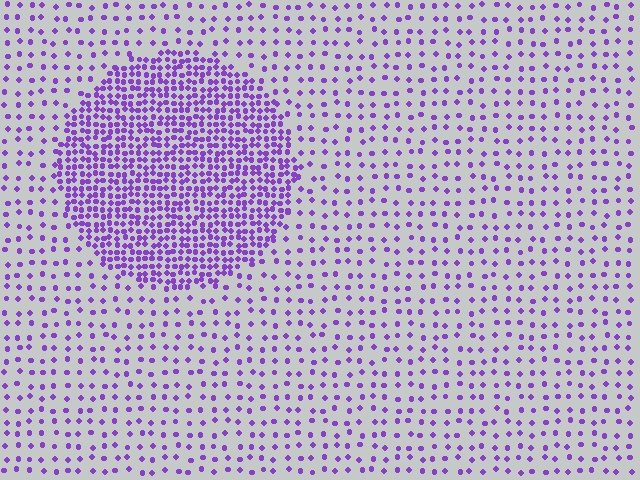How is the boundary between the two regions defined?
The boundary is defined by a change in element density (approximately 3.0x ratio). All elements are the same color, size, and shape.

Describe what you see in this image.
The image contains small purple elements arranged at two different densities. A circle-shaped region is visible where the elements are more densely packed than the surrounding area.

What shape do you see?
I see a circle.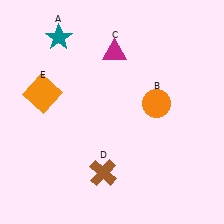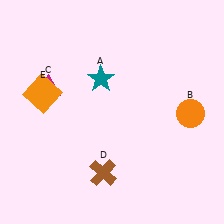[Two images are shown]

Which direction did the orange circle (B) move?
The orange circle (B) moved right.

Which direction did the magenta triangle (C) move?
The magenta triangle (C) moved left.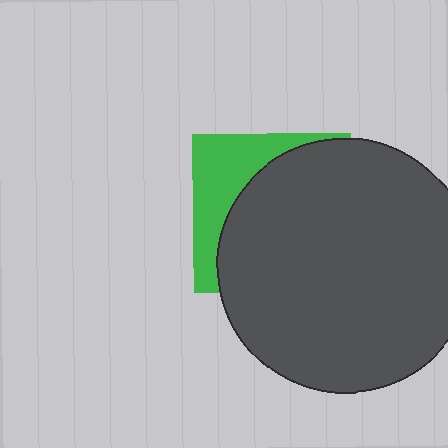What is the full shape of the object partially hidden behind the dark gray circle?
The partially hidden object is a green square.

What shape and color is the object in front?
The object in front is a dark gray circle.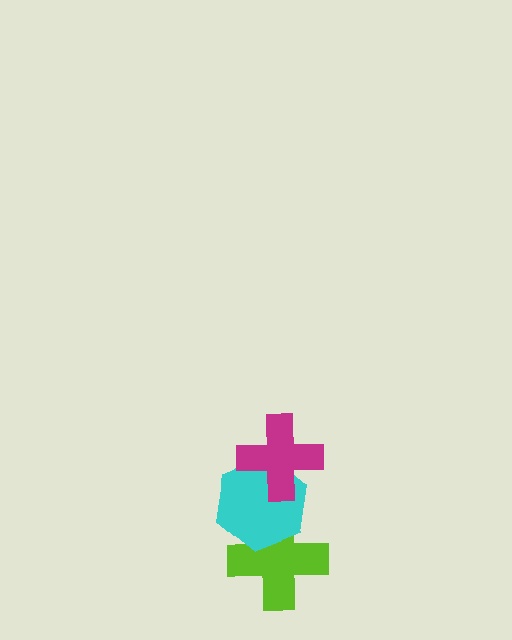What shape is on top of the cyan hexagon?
The magenta cross is on top of the cyan hexagon.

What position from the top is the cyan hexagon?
The cyan hexagon is 2nd from the top.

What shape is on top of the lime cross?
The cyan hexagon is on top of the lime cross.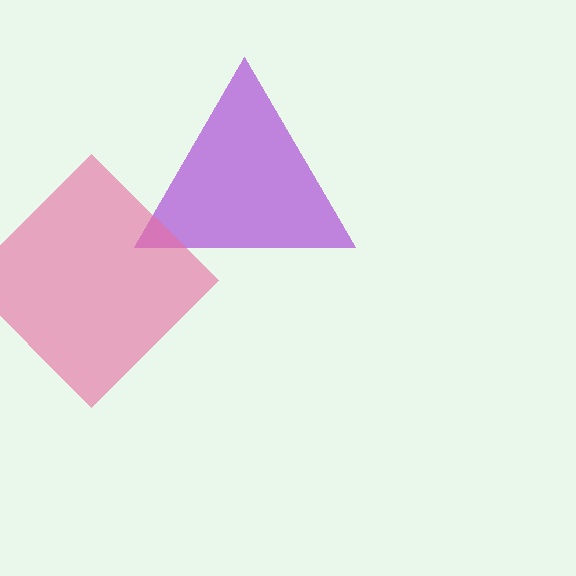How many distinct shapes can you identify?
There are 2 distinct shapes: a purple triangle, a pink diamond.